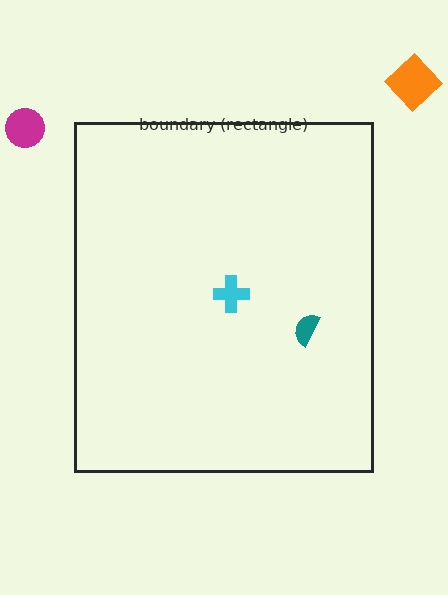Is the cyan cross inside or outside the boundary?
Inside.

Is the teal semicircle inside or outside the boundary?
Inside.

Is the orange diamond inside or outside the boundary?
Outside.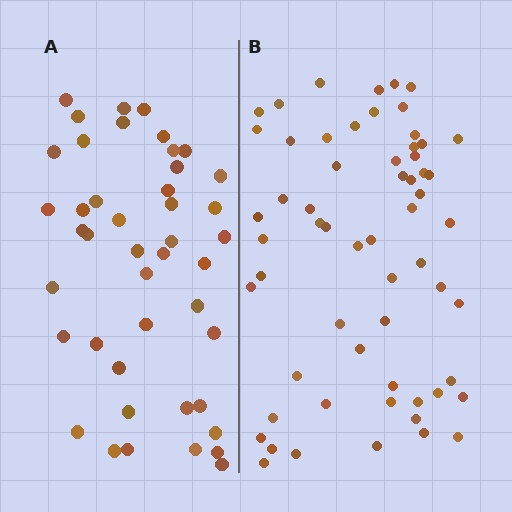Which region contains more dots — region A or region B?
Region B (the right region) has more dots.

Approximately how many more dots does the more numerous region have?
Region B has approximately 15 more dots than region A.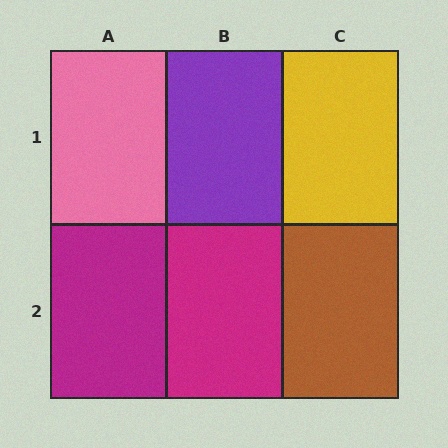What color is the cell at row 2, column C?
Brown.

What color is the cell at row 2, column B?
Magenta.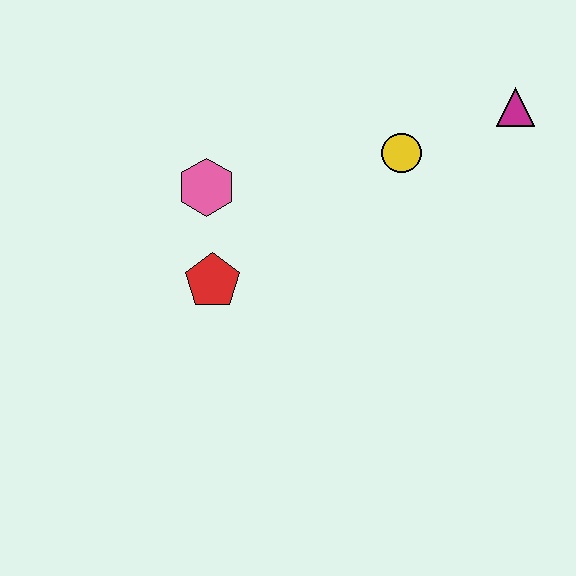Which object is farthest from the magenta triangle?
The red pentagon is farthest from the magenta triangle.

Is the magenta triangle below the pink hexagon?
No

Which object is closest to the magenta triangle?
The yellow circle is closest to the magenta triangle.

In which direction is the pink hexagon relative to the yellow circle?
The pink hexagon is to the left of the yellow circle.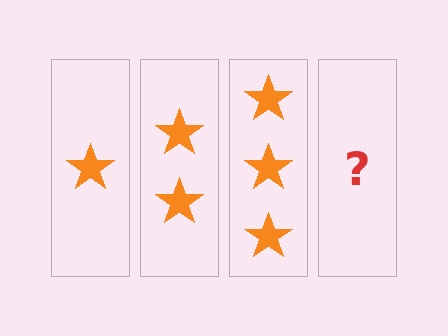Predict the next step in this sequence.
The next step is 4 stars.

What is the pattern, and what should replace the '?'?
The pattern is that each step adds one more star. The '?' should be 4 stars.